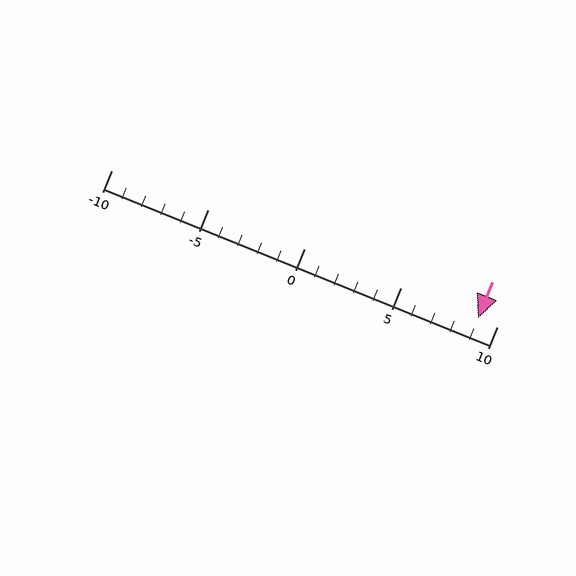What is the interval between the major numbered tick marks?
The major tick marks are spaced 5 units apart.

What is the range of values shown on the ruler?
The ruler shows values from -10 to 10.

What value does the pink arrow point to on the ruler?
The pink arrow points to approximately 9.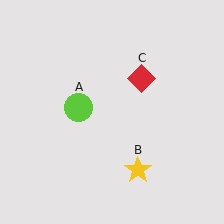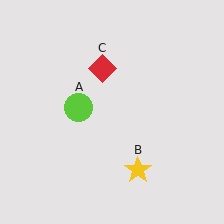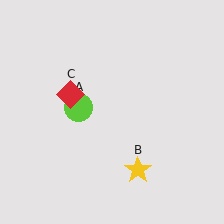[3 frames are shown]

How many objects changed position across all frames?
1 object changed position: red diamond (object C).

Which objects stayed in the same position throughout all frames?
Lime circle (object A) and yellow star (object B) remained stationary.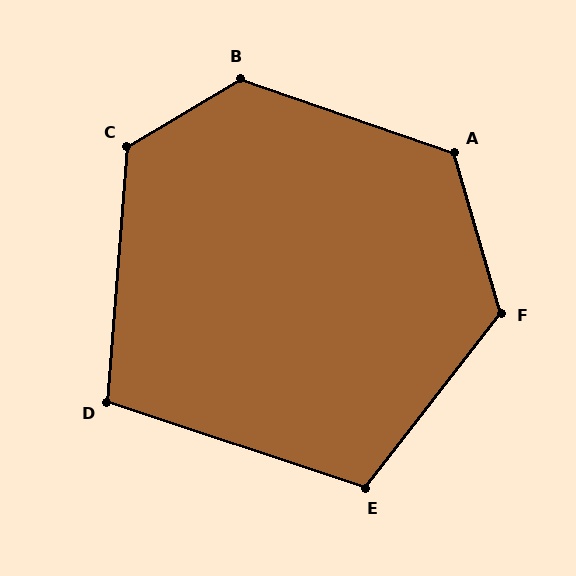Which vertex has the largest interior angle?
B, at approximately 130 degrees.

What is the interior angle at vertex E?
Approximately 109 degrees (obtuse).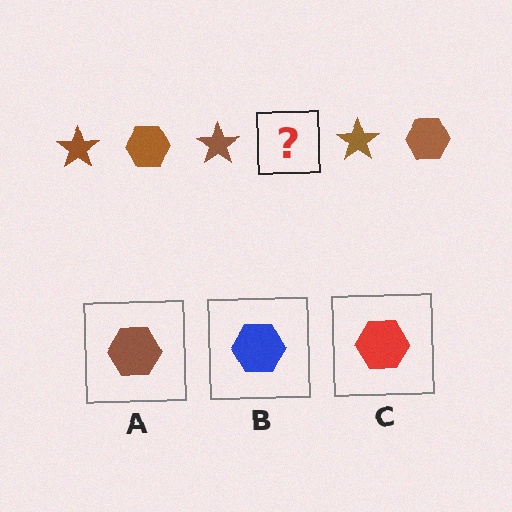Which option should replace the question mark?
Option A.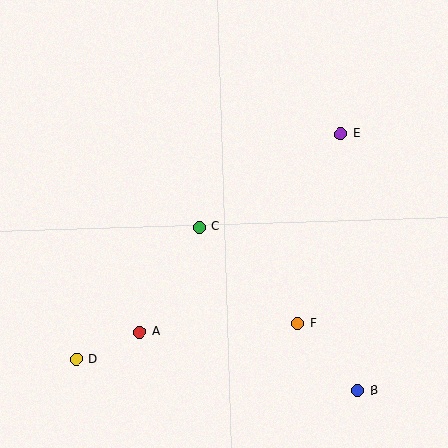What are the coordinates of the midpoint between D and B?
The midpoint between D and B is at (217, 375).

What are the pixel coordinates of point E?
Point E is at (341, 134).